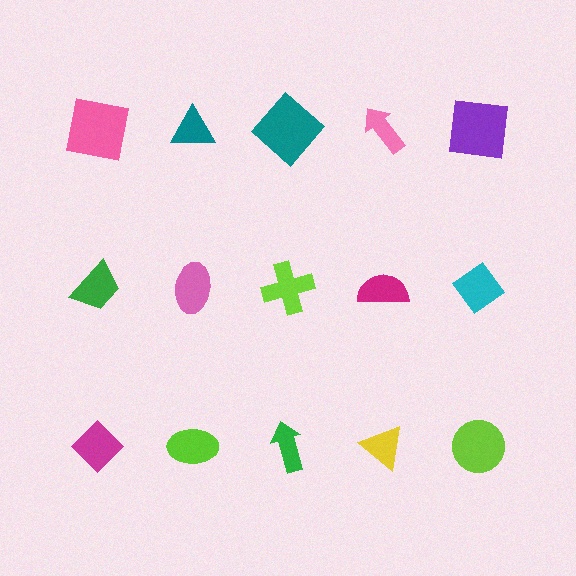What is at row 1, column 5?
A purple square.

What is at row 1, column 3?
A teal diamond.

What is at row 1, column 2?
A teal triangle.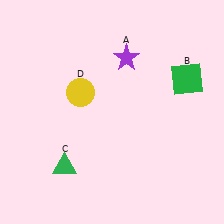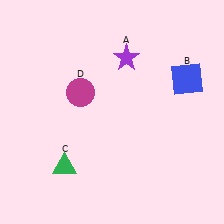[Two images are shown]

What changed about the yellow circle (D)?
In Image 1, D is yellow. In Image 2, it changed to magenta.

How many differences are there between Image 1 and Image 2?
There are 2 differences between the two images.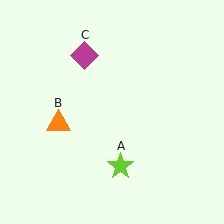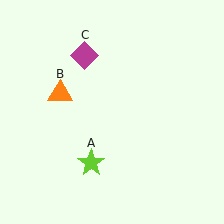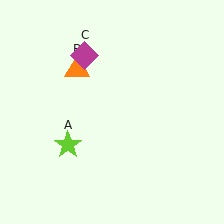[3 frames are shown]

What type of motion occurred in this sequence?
The lime star (object A), orange triangle (object B) rotated clockwise around the center of the scene.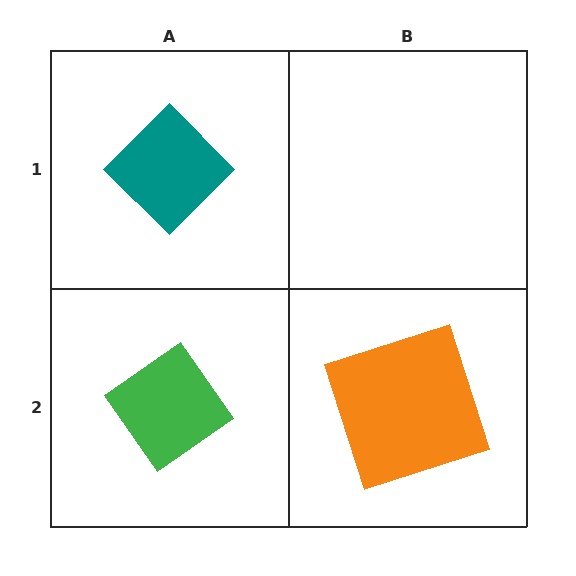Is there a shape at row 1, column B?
No, that cell is empty.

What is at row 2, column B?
An orange square.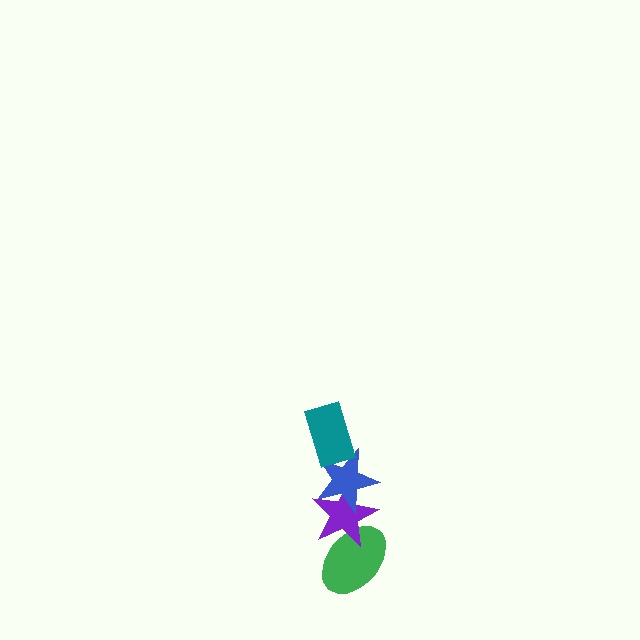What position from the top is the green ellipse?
The green ellipse is 4th from the top.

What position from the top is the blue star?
The blue star is 2nd from the top.